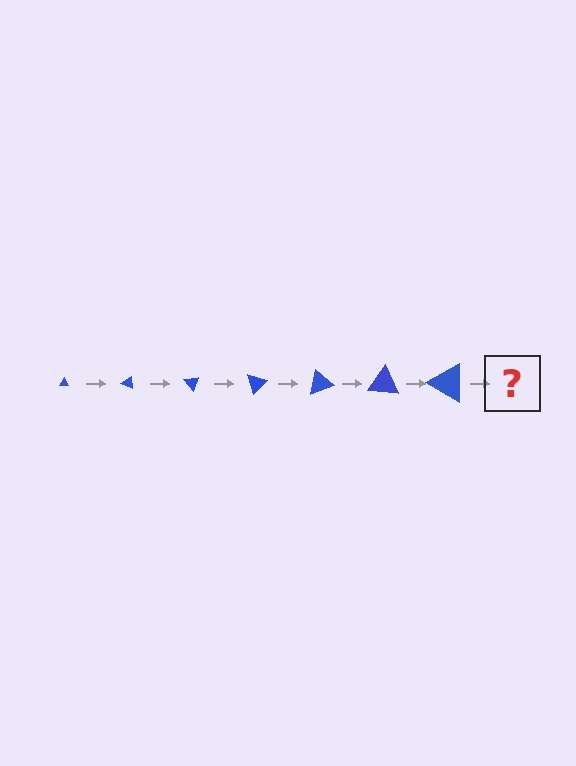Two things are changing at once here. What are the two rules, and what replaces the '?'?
The two rules are that the triangle grows larger each step and it rotates 25 degrees each step. The '?' should be a triangle, larger than the previous one and rotated 175 degrees from the start.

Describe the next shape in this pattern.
It should be a triangle, larger than the previous one and rotated 175 degrees from the start.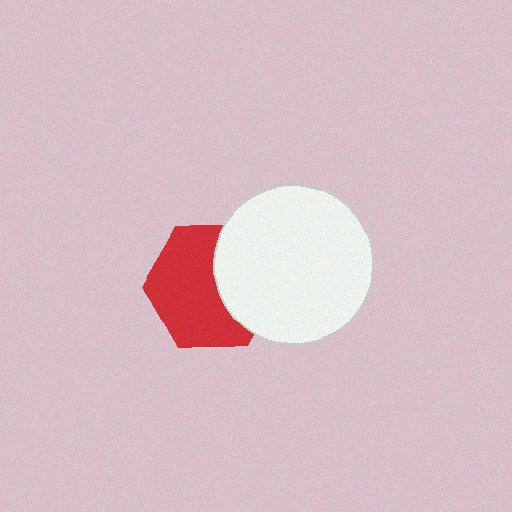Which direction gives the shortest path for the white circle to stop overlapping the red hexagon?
Moving right gives the shortest separation.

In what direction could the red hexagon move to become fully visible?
The red hexagon could move left. That would shift it out from behind the white circle entirely.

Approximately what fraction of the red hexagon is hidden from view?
Roughly 38% of the red hexagon is hidden behind the white circle.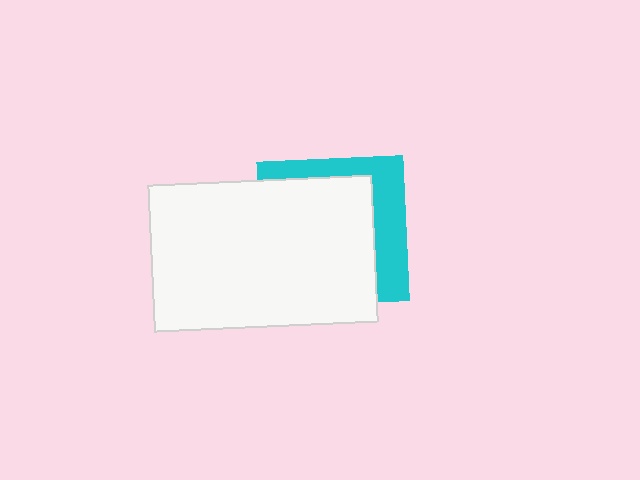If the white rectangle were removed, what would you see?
You would see the complete cyan square.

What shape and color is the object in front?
The object in front is a white rectangle.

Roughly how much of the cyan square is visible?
A small part of it is visible (roughly 31%).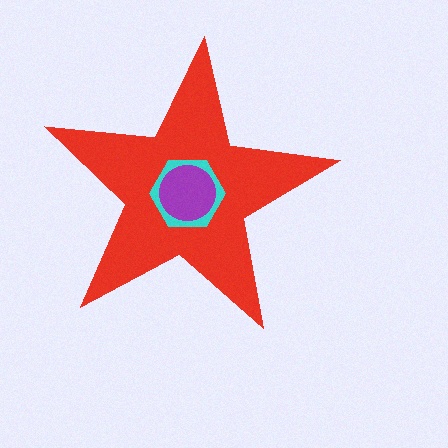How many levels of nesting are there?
3.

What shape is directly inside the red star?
The cyan hexagon.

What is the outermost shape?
The red star.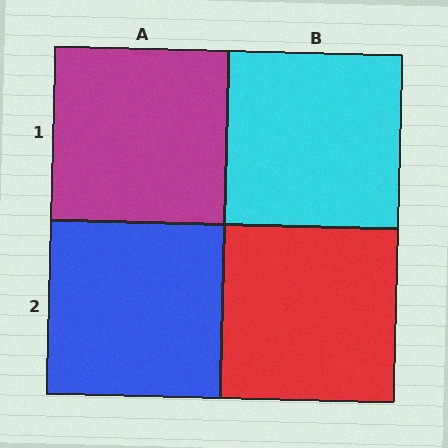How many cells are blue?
1 cell is blue.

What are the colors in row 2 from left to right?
Blue, red.